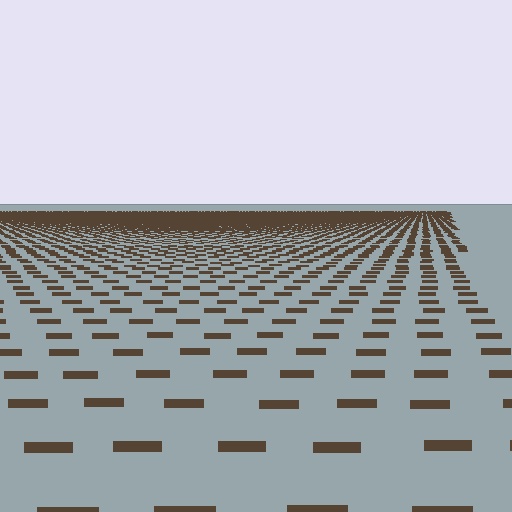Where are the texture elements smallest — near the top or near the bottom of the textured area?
Near the top.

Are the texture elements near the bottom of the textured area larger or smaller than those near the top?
Larger. Near the bottom, elements are closer to the viewer and appear at a bigger on-screen size.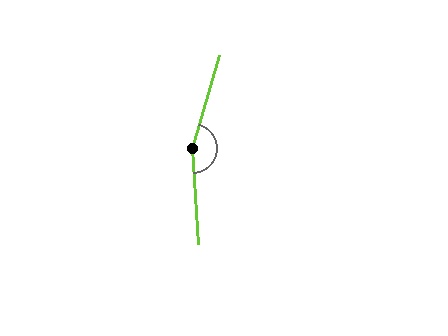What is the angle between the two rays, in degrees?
Approximately 161 degrees.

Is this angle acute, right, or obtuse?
It is obtuse.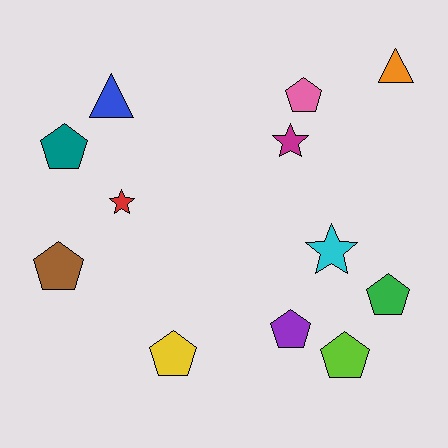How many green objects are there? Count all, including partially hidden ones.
There is 1 green object.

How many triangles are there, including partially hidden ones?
There are 2 triangles.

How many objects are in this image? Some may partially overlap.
There are 12 objects.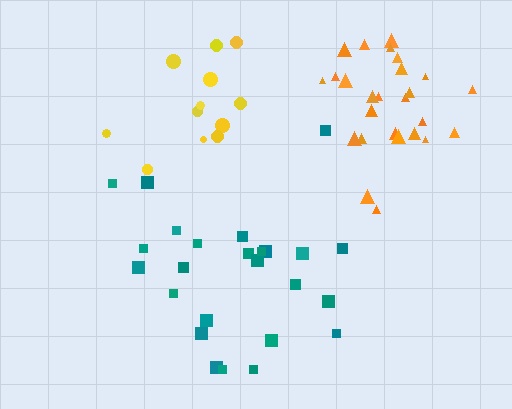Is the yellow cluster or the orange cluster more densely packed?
Orange.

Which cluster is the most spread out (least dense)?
Yellow.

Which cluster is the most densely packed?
Orange.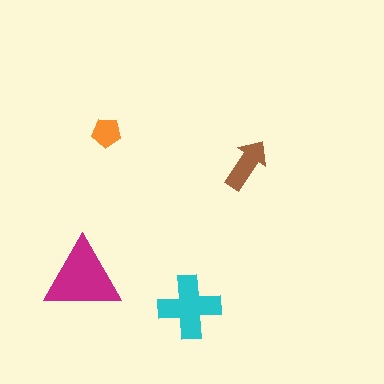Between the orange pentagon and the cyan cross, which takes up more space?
The cyan cross.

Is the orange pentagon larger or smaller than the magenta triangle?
Smaller.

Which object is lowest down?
The cyan cross is bottommost.